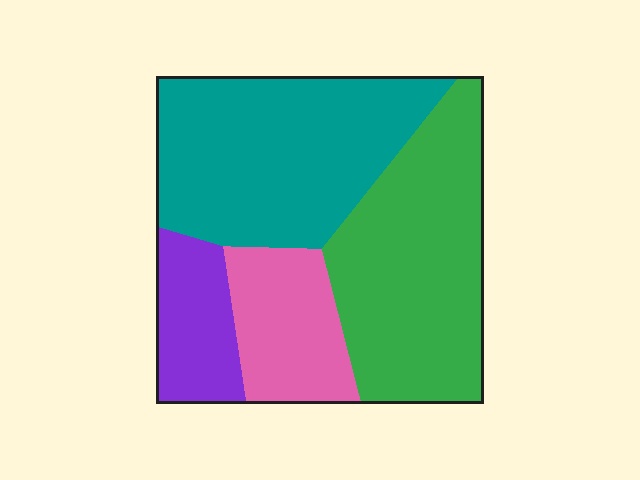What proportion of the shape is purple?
Purple takes up about one eighth (1/8) of the shape.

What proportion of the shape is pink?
Pink covers around 15% of the shape.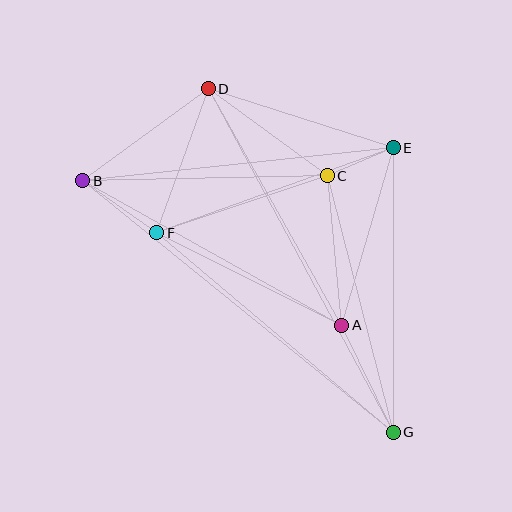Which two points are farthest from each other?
Points B and G are farthest from each other.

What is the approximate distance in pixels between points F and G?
The distance between F and G is approximately 309 pixels.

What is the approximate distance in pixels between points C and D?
The distance between C and D is approximately 148 pixels.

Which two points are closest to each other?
Points C and E are closest to each other.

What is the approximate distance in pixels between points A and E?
The distance between A and E is approximately 185 pixels.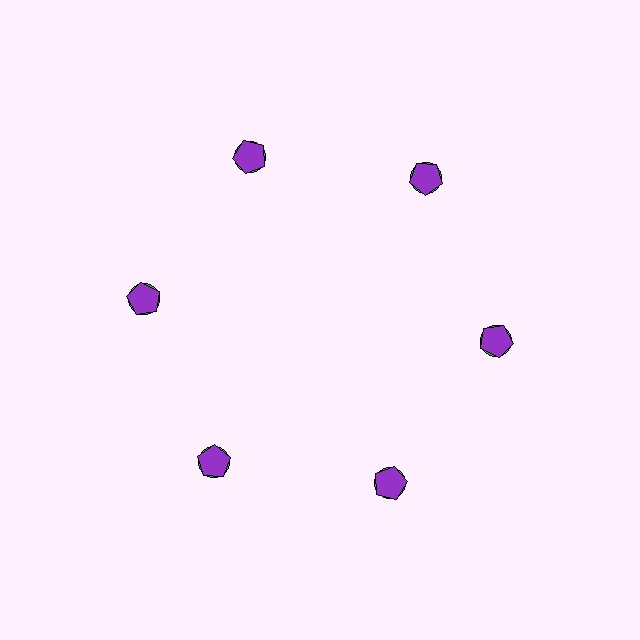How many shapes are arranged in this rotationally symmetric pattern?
There are 12 shapes, arranged in 6 groups of 2.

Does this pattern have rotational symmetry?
Yes, this pattern has 6-fold rotational symmetry. It looks the same after rotating 60 degrees around the center.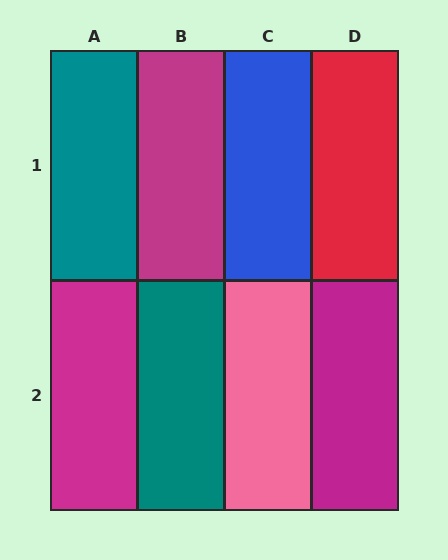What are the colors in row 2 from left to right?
Magenta, teal, pink, magenta.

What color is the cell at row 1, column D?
Red.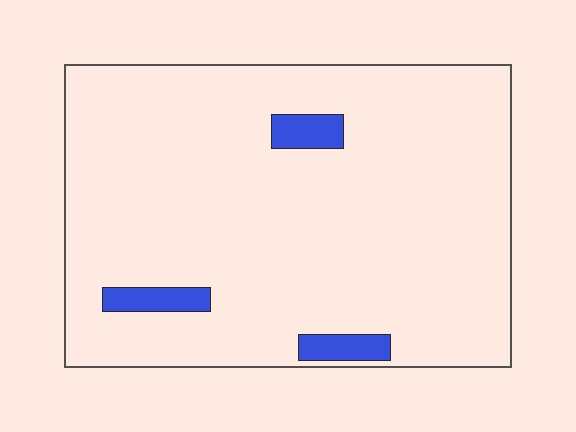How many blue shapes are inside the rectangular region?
3.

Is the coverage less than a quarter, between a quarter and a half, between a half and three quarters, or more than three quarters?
Less than a quarter.